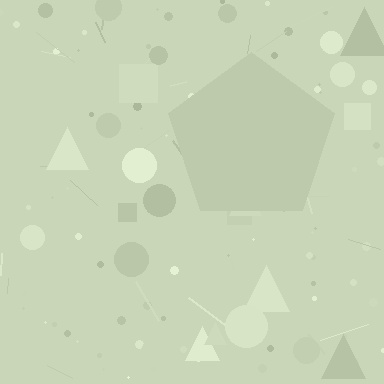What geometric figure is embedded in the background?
A pentagon is embedded in the background.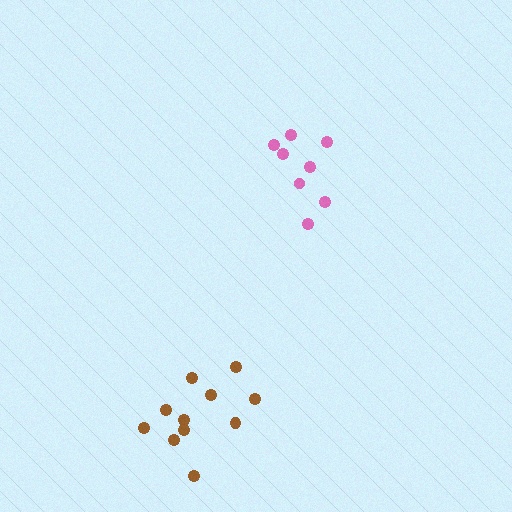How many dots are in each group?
Group 1: 11 dots, Group 2: 8 dots (19 total).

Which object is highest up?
The pink cluster is topmost.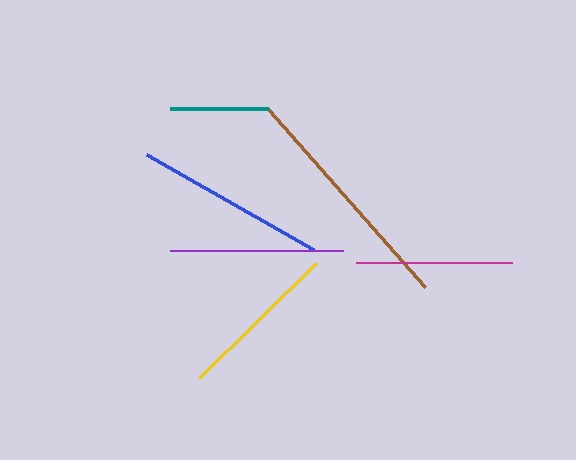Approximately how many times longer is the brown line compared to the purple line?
The brown line is approximately 1.4 times the length of the purple line.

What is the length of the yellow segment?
The yellow segment is approximately 164 pixels long.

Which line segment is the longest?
The brown line is the longest at approximately 237 pixels.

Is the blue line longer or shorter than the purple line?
The blue line is longer than the purple line.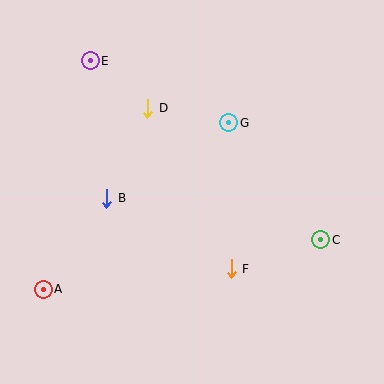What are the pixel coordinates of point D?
Point D is at (148, 108).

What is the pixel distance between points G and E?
The distance between G and E is 152 pixels.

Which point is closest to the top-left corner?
Point E is closest to the top-left corner.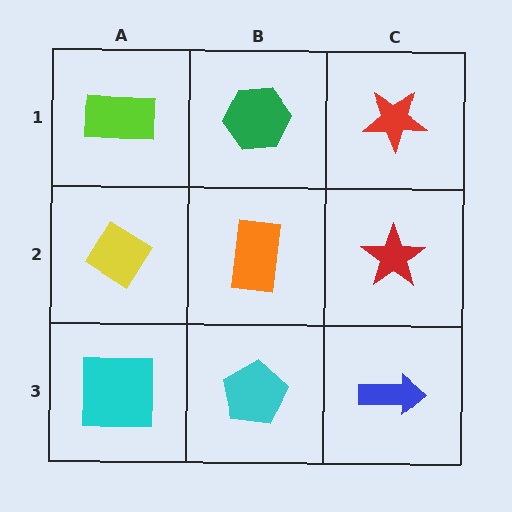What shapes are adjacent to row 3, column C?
A red star (row 2, column C), a cyan pentagon (row 3, column B).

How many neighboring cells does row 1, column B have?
3.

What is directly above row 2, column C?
A red star.